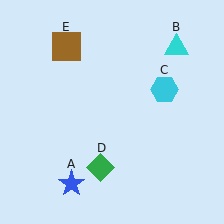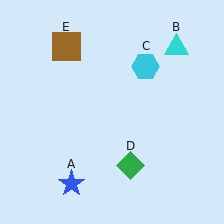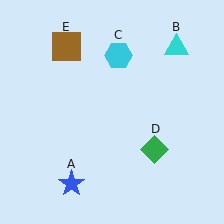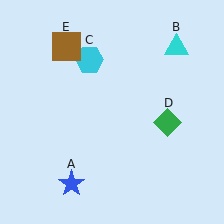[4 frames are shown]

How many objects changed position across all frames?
2 objects changed position: cyan hexagon (object C), green diamond (object D).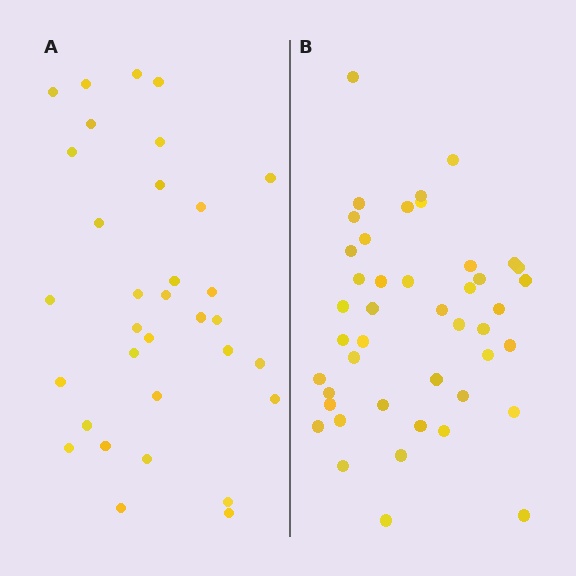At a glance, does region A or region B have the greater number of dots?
Region B (the right region) has more dots.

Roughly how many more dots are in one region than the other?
Region B has roughly 12 or so more dots than region A.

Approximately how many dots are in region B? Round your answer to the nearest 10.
About 40 dots. (The exact count is 44, which rounds to 40.)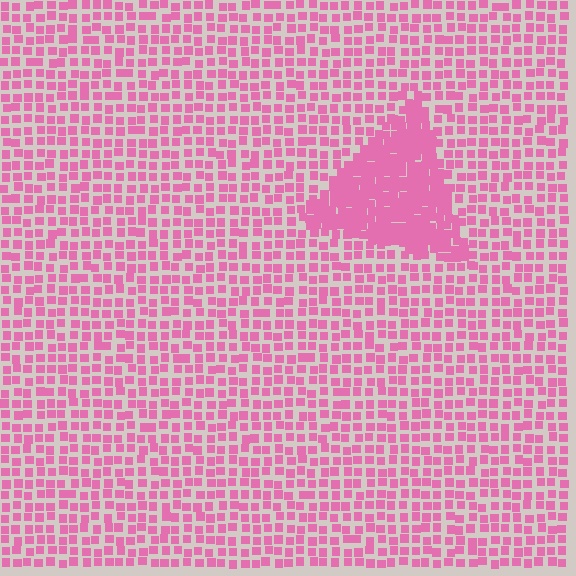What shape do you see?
I see a triangle.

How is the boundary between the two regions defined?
The boundary is defined by a change in element density (approximately 2.2x ratio). All elements are the same color, size, and shape.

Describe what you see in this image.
The image contains small pink elements arranged at two different densities. A triangle-shaped region is visible where the elements are more densely packed than the surrounding area.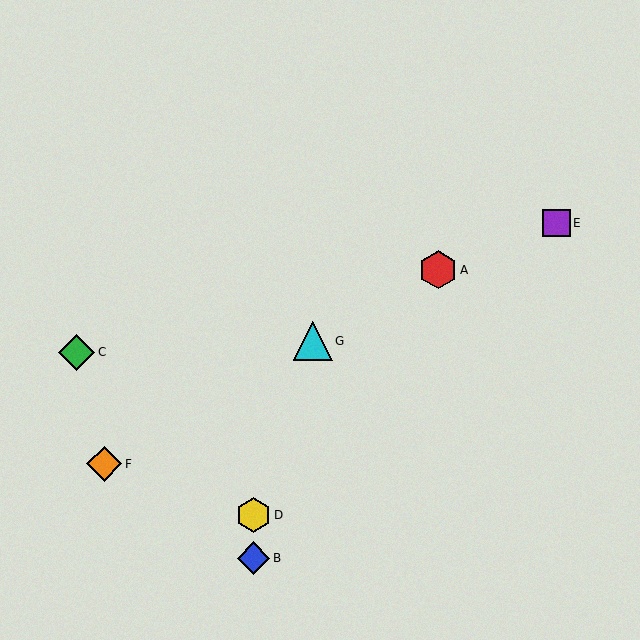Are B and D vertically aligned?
Yes, both are at x≈253.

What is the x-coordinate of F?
Object F is at x≈104.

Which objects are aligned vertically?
Objects B, D are aligned vertically.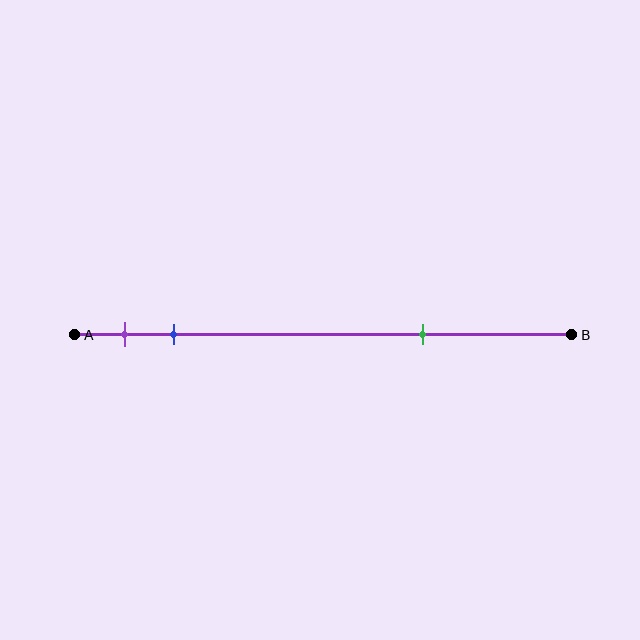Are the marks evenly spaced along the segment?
No, the marks are not evenly spaced.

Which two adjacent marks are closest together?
The purple and blue marks are the closest adjacent pair.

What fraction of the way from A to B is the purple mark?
The purple mark is approximately 10% (0.1) of the way from A to B.